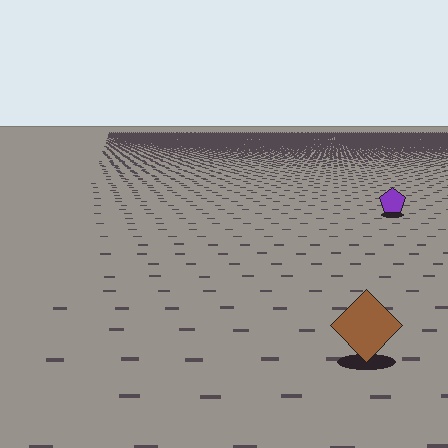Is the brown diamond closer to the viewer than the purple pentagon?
Yes. The brown diamond is closer — you can tell from the texture gradient: the ground texture is coarser near it.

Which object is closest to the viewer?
The brown diamond is closest. The texture marks near it are larger and more spread out.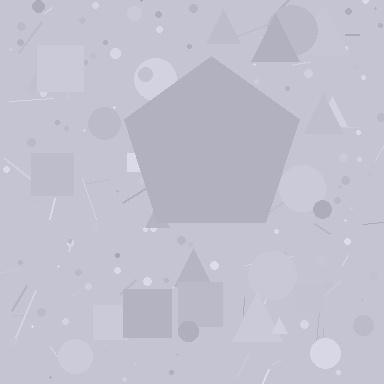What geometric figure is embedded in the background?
A pentagon is embedded in the background.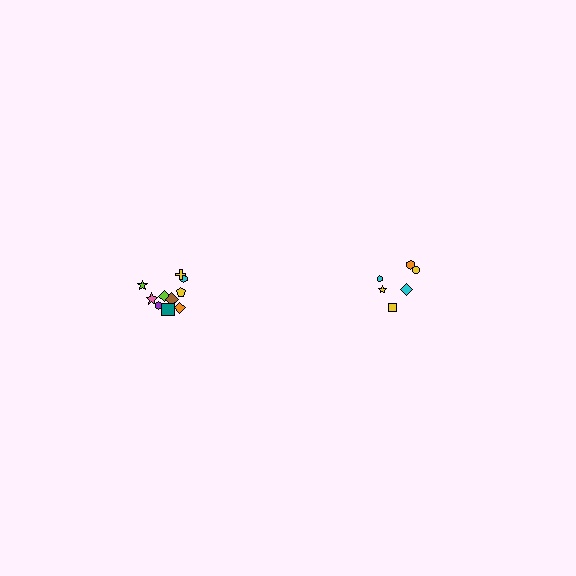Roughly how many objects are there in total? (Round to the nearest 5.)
Roughly 15 objects in total.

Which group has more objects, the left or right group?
The left group.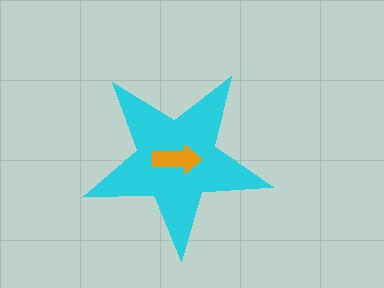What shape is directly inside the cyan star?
The orange arrow.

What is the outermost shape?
The cyan star.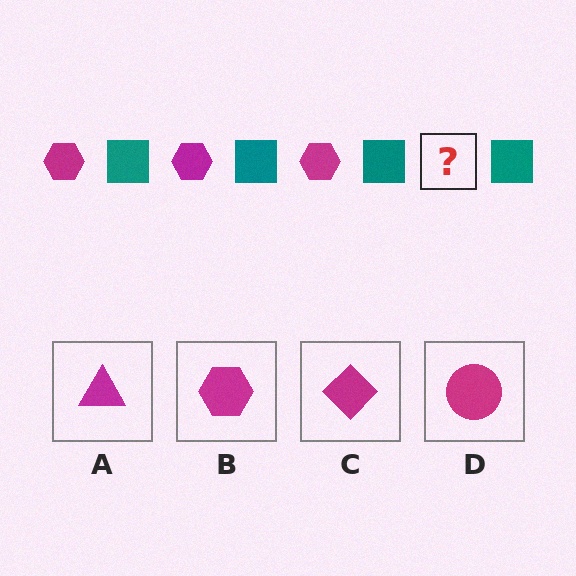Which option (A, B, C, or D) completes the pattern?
B.